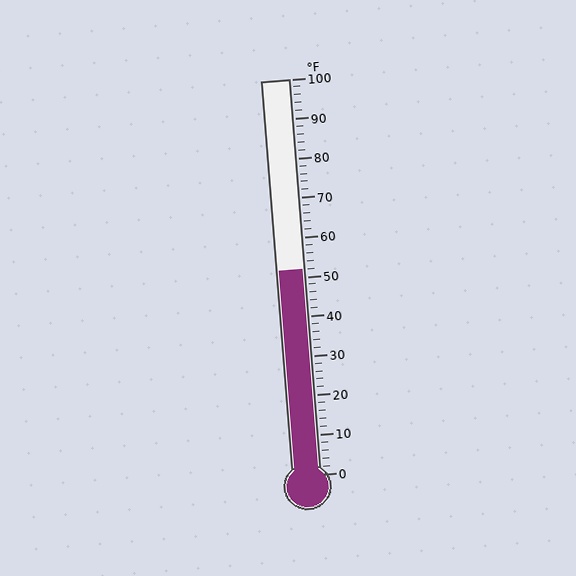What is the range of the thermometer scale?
The thermometer scale ranges from 0°F to 100°F.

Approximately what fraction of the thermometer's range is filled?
The thermometer is filled to approximately 50% of its range.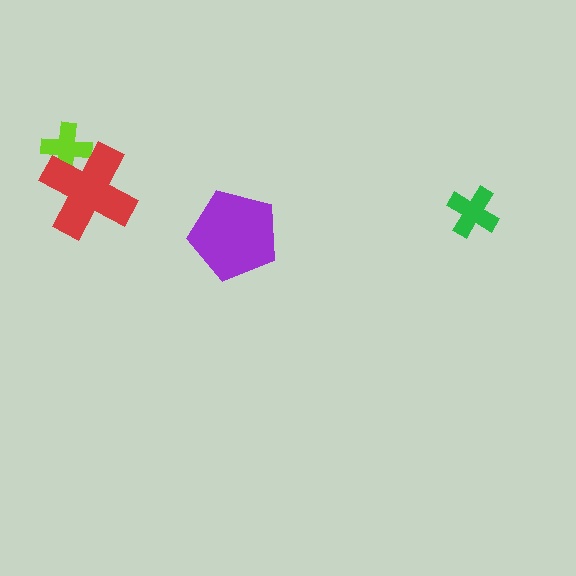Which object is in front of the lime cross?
The red cross is in front of the lime cross.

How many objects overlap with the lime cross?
1 object overlaps with the lime cross.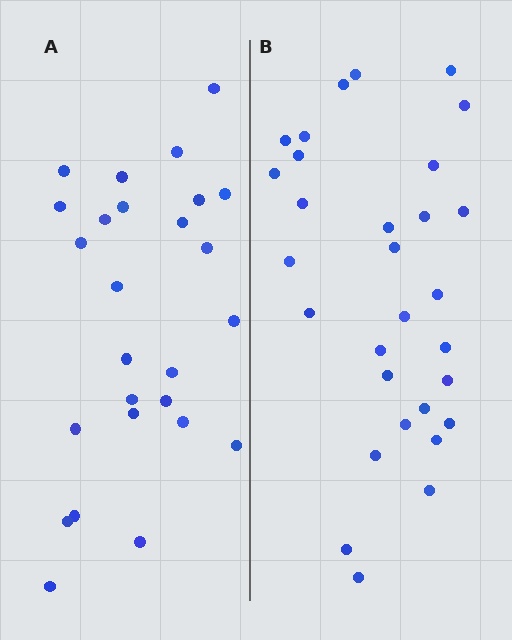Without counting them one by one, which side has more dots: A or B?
Region B (the right region) has more dots.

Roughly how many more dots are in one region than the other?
Region B has about 4 more dots than region A.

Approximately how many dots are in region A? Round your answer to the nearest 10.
About 30 dots. (The exact count is 26, which rounds to 30.)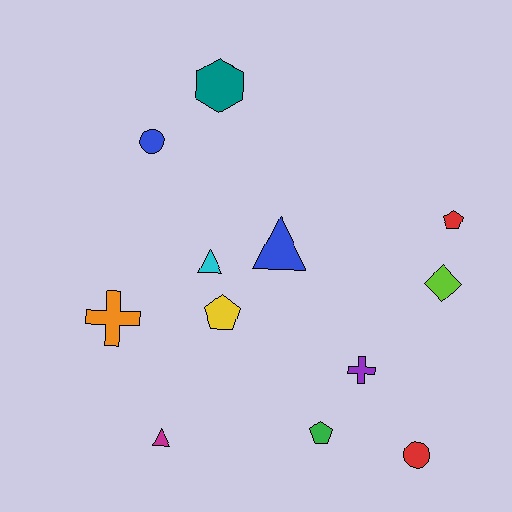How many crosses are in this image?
There are 2 crosses.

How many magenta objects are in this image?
There is 1 magenta object.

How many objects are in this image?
There are 12 objects.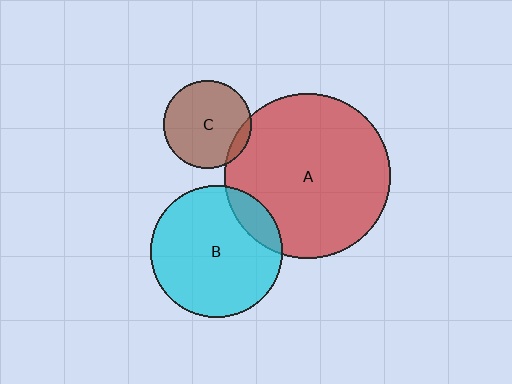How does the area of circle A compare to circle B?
Approximately 1.6 times.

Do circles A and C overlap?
Yes.